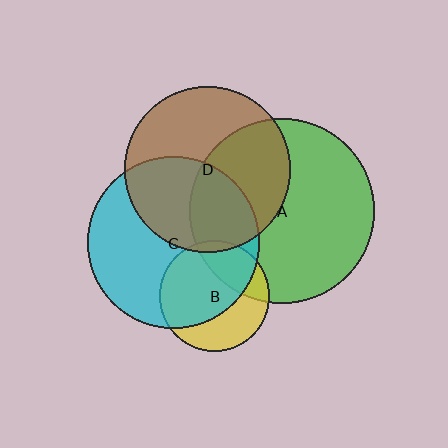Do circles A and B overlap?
Yes.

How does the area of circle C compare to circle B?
Approximately 2.4 times.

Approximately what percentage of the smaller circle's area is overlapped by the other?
Approximately 25%.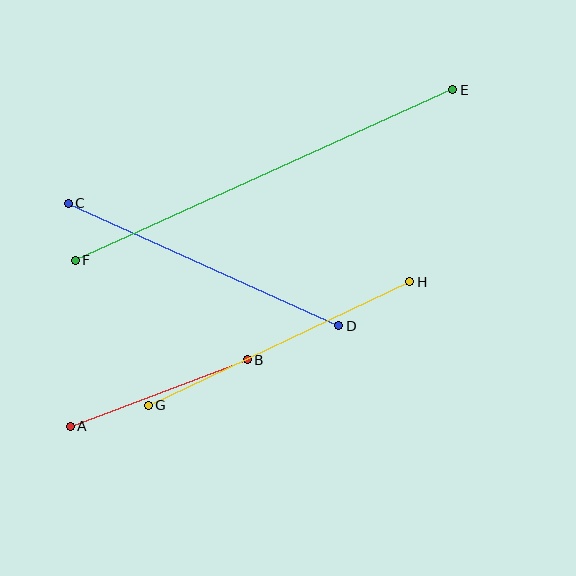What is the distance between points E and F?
The distance is approximately 414 pixels.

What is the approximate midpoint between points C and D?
The midpoint is at approximately (204, 264) pixels.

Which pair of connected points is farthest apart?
Points E and F are farthest apart.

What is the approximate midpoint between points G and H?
The midpoint is at approximately (279, 343) pixels.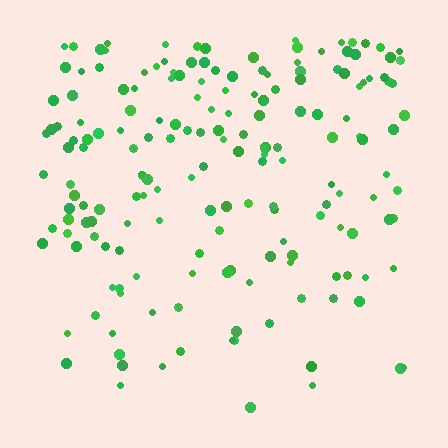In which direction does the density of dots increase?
From bottom to top, with the top side densest.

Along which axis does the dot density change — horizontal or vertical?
Vertical.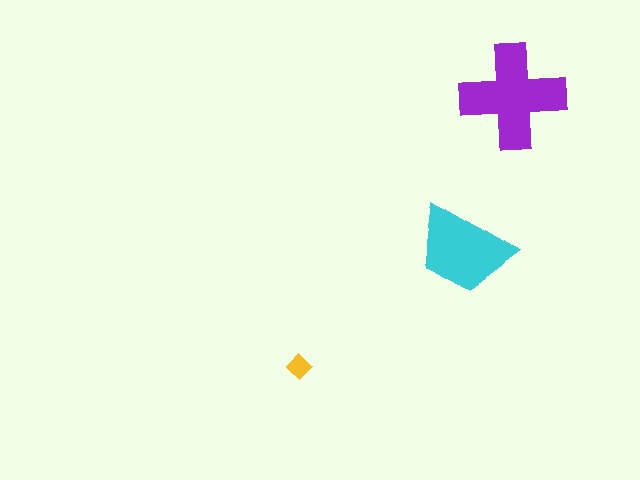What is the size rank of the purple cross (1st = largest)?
1st.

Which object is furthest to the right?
The purple cross is rightmost.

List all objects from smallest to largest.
The yellow diamond, the cyan trapezoid, the purple cross.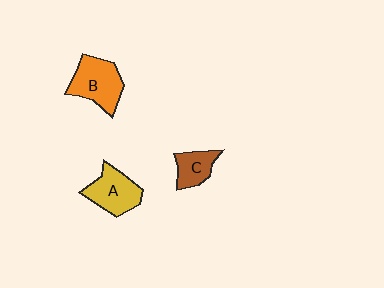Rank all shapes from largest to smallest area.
From largest to smallest: B (orange), A (yellow), C (brown).